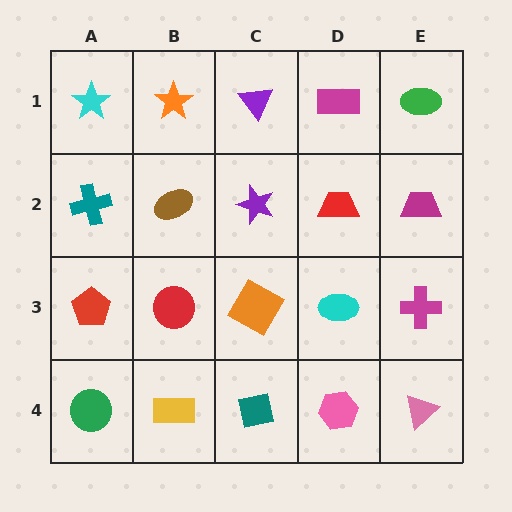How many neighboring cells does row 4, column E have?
2.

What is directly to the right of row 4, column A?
A yellow rectangle.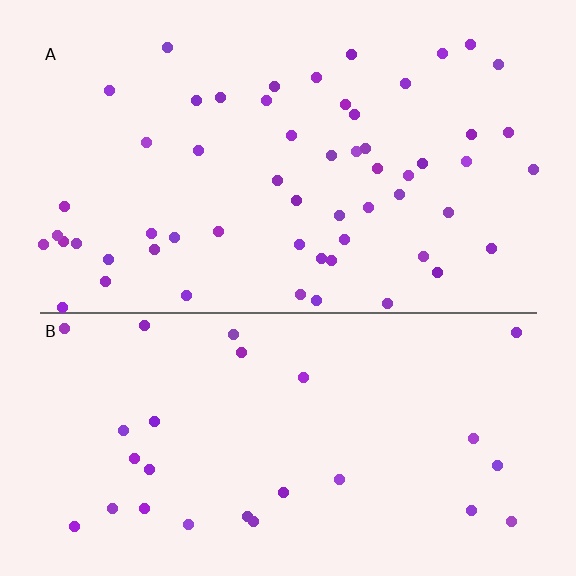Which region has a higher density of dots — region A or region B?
A (the top).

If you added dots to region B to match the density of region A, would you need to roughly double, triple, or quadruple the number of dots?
Approximately double.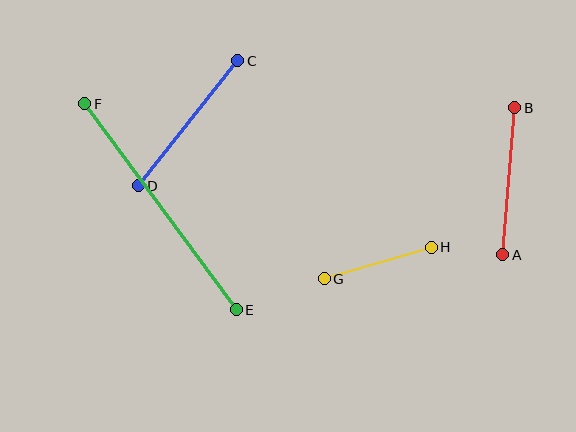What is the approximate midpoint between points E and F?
The midpoint is at approximately (161, 207) pixels.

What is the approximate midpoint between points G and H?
The midpoint is at approximately (378, 263) pixels.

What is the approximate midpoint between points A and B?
The midpoint is at approximately (509, 181) pixels.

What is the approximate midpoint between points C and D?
The midpoint is at approximately (188, 123) pixels.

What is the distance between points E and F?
The distance is approximately 256 pixels.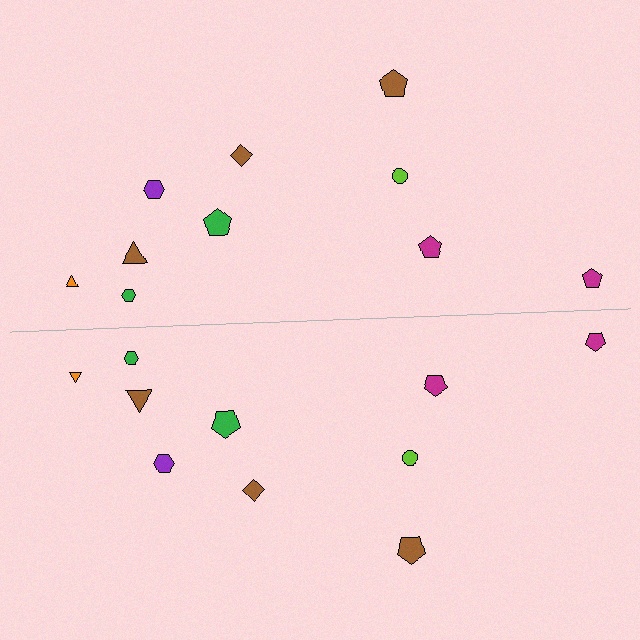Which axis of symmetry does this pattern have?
The pattern has a horizontal axis of symmetry running through the center of the image.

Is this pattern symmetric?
Yes, this pattern has bilateral (reflection) symmetry.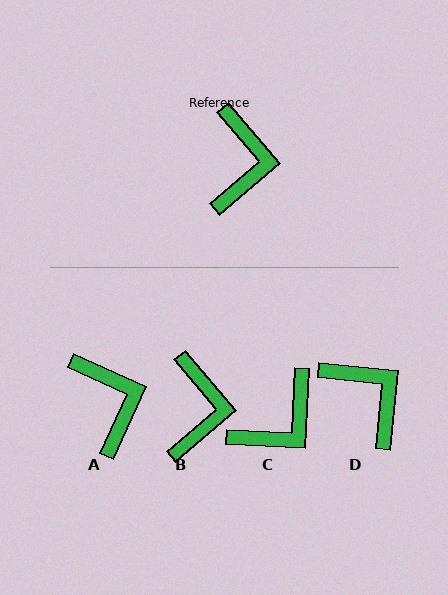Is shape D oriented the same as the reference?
No, it is off by about 44 degrees.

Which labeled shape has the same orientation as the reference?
B.